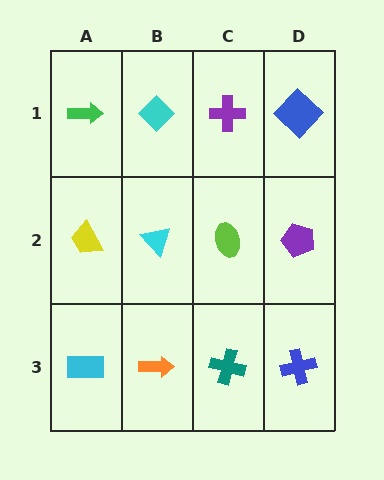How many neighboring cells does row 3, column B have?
3.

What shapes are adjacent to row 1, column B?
A cyan triangle (row 2, column B), a green arrow (row 1, column A), a purple cross (row 1, column C).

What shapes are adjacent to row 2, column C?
A purple cross (row 1, column C), a teal cross (row 3, column C), a cyan triangle (row 2, column B), a purple pentagon (row 2, column D).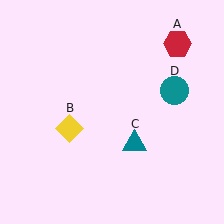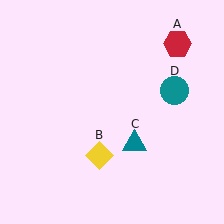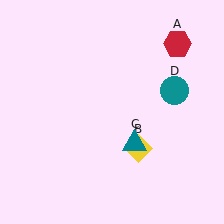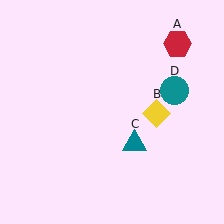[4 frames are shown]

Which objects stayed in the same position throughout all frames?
Red hexagon (object A) and teal triangle (object C) and teal circle (object D) remained stationary.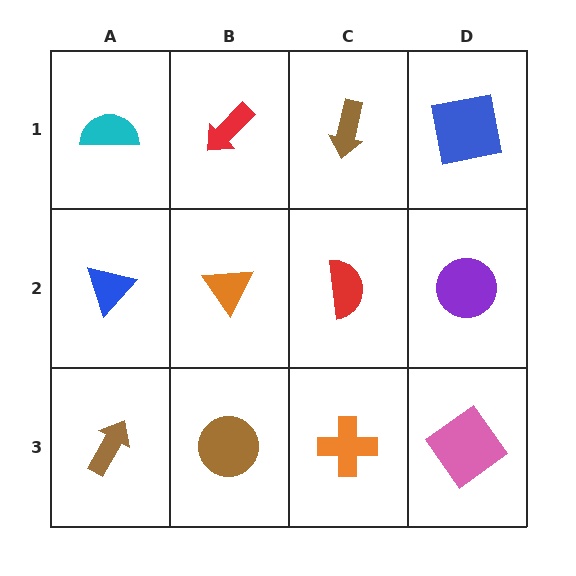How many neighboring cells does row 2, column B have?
4.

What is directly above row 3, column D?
A purple circle.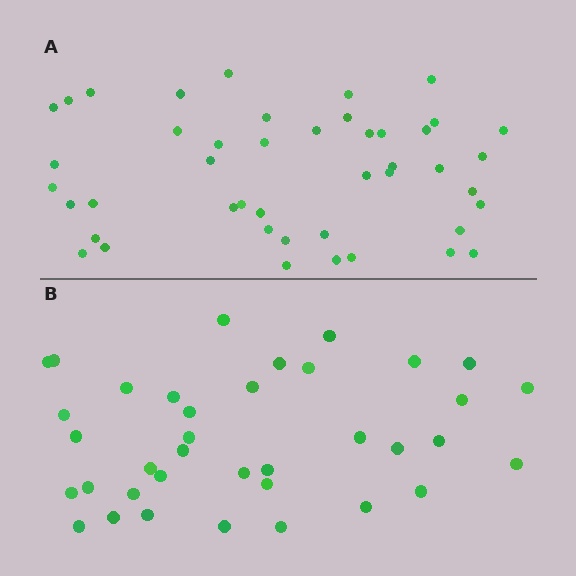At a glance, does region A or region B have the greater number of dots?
Region A (the top region) has more dots.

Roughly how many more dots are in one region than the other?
Region A has roughly 8 or so more dots than region B.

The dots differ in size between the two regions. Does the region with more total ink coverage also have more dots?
No. Region B has more total ink coverage because its dots are larger, but region A actually contains more individual dots. Total area can be misleading — the number of items is what matters here.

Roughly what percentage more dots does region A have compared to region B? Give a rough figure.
About 20% more.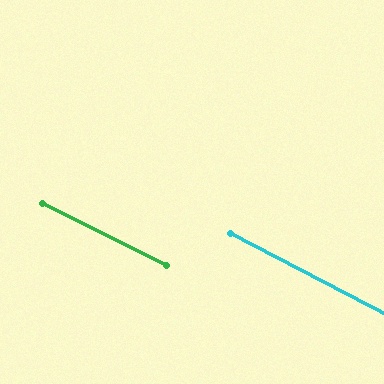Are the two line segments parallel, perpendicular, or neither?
Parallel — their directions differ by only 1.2°.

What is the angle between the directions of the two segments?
Approximately 1 degree.